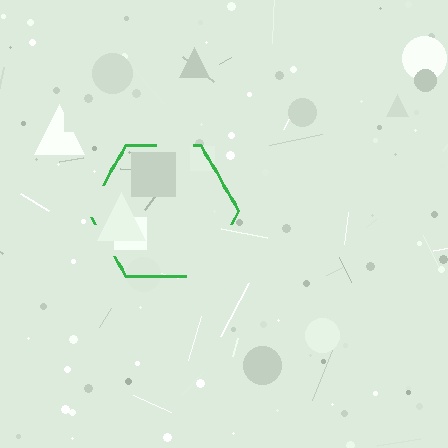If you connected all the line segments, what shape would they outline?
They would outline a hexagon.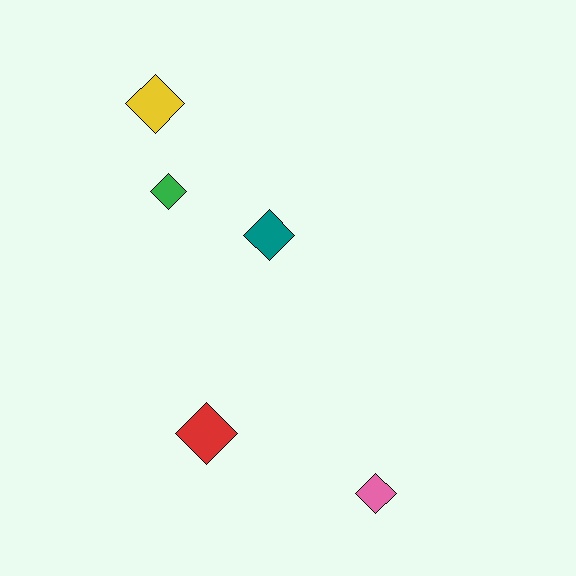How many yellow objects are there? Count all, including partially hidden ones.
There is 1 yellow object.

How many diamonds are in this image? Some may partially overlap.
There are 5 diamonds.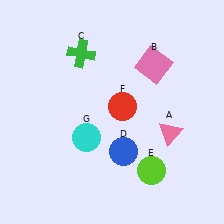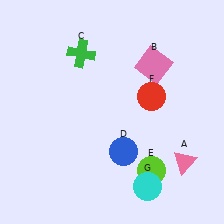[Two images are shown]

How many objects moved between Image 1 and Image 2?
3 objects moved between the two images.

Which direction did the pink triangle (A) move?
The pink triangle (A) moved down.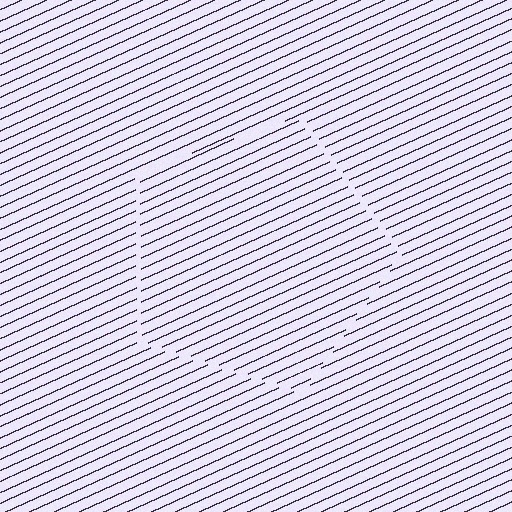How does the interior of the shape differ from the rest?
The interior of the shape contains the same grating, shifted by half a period — the contour is defined by the phase discontinuity where line-ends from the inner and outer gratings abut.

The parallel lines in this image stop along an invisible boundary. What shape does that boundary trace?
An illusory pentagon. The interior of the shape contains the same grating, shifted by half a period — the contour is defined by the phase discontinuity where line-ends from the inner and outer gratings abut.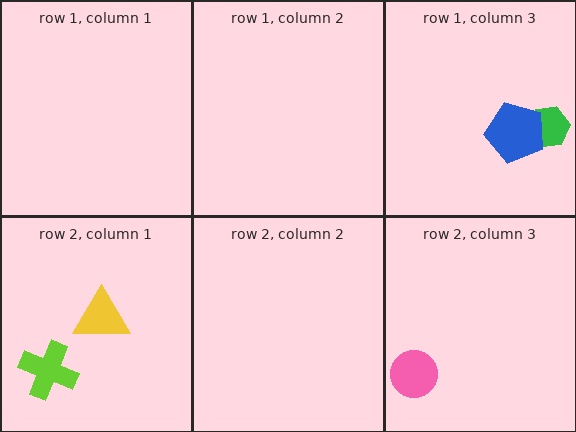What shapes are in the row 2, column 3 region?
The pink circle.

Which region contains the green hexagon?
The row 1, column 3 region.